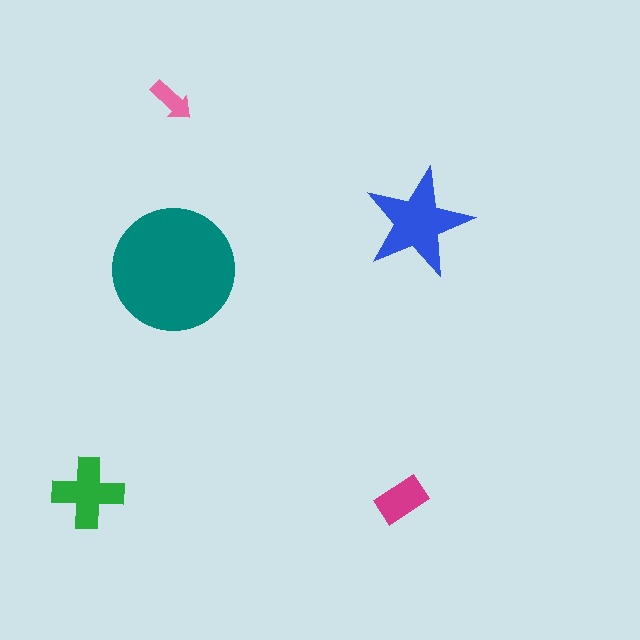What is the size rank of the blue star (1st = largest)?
2nd.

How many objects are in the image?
There are 5 objects in the image.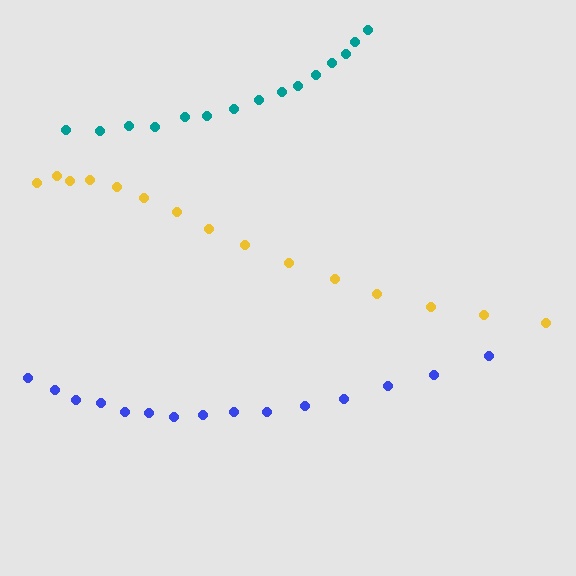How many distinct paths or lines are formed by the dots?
There are 3 distinct paths.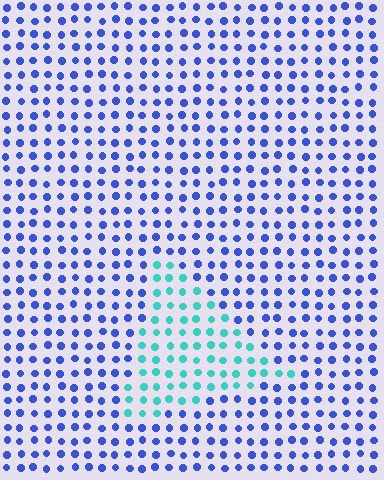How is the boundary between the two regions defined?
The boundary is defined purely by a slight shift in hue (about 57 degrees). Spacing, size, and orientation are identical on both sides.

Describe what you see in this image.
The image is filled with small blue elements in a uniform arrangement. A triangle-shaped region is visible where the elements are tinted to a slightly different hue, forming a subtle color boundary.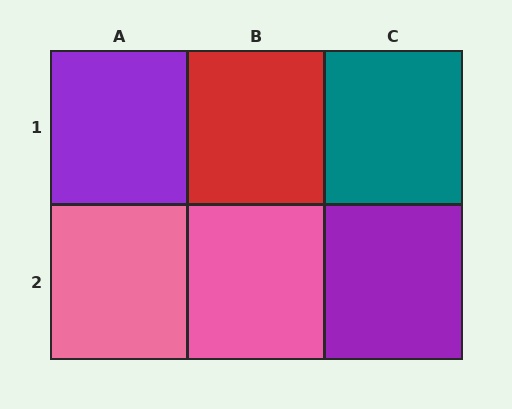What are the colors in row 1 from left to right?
Purple, red, teal.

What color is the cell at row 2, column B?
Pink.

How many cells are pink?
2 cells are pink.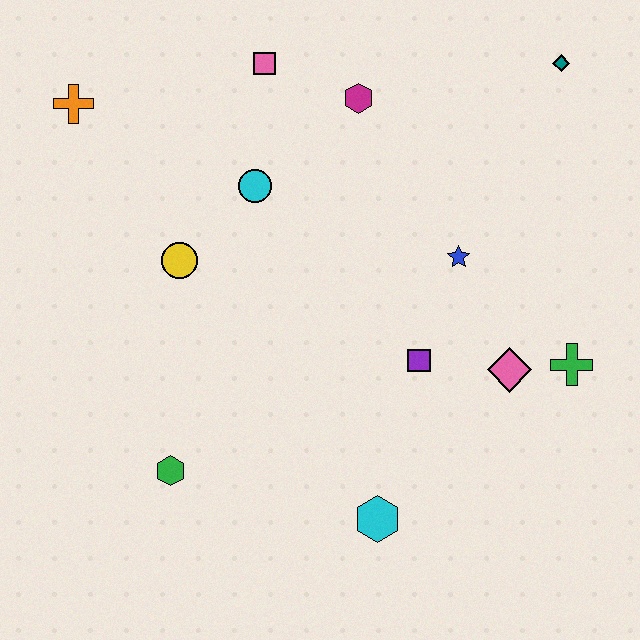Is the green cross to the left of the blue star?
No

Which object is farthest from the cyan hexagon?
The orange cross is farthest from the cyan hexagon.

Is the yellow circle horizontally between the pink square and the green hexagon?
Yes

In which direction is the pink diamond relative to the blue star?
The pink diamond is below the blue star.